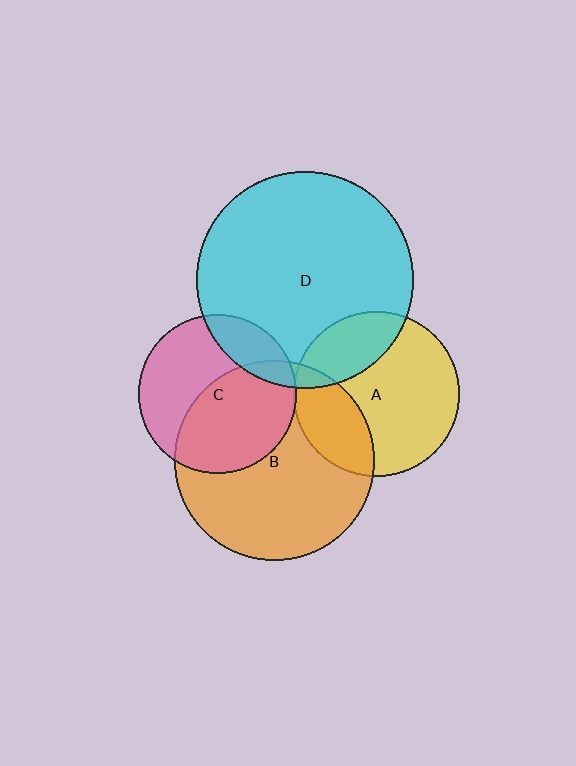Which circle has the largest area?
Circle D (cyan).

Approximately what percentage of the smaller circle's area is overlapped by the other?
Approximately 25%.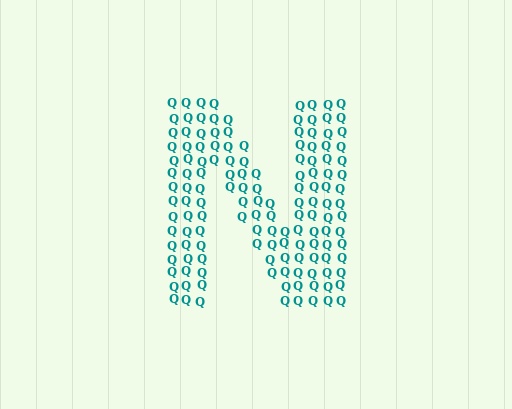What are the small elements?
The small elements are letter Q's.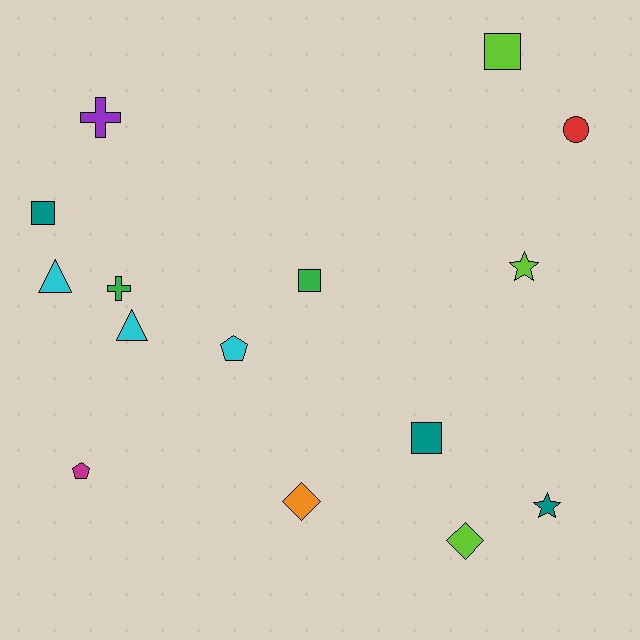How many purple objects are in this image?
There is 1 purple object.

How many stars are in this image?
There are 2 stars.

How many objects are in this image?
There are 15 objects.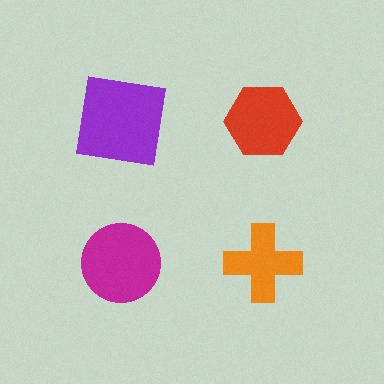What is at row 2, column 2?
An orange cross.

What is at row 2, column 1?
A magenta circle.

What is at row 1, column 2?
A red hexagon.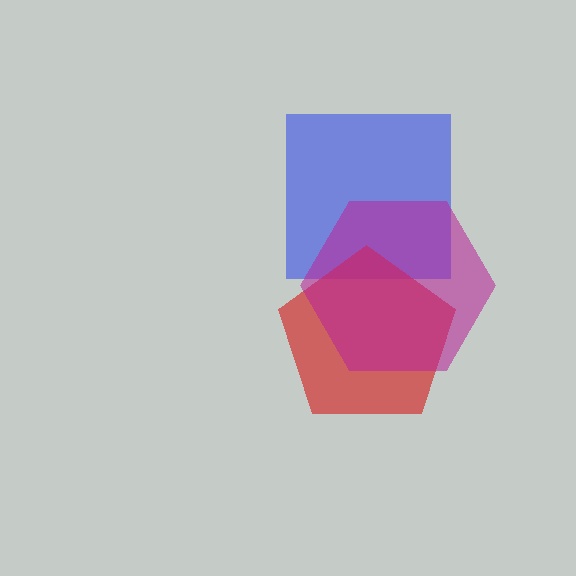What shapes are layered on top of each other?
The layered shapes are: a blue square, a red pentagon, a magenta hexagon.